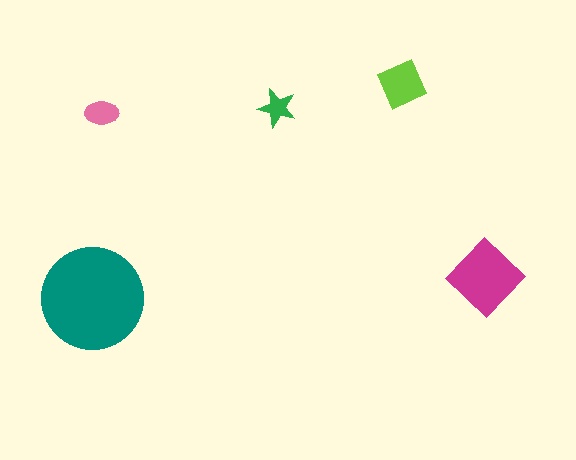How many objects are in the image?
There are 5 objects in the image.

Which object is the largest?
The teal circle.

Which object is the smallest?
The green star.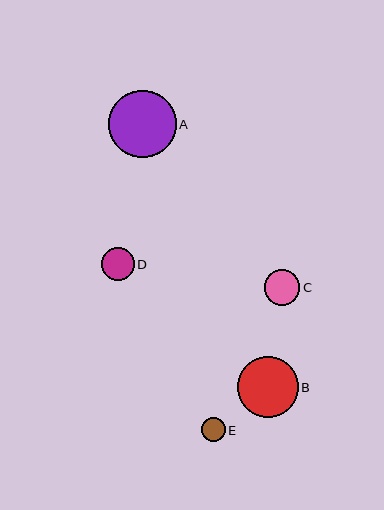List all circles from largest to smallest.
From largest to smallest: A, B, C, D, E.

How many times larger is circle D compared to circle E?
Circle D is approximately 1.4 times the size of circle E.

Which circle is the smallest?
Circle E is the smallest with a size of approximately 24 pixels.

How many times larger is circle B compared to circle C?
Circle B is approximately 1.7 times the size of circle C.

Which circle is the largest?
Circle A is the largest with a size of approximately 67 pixels.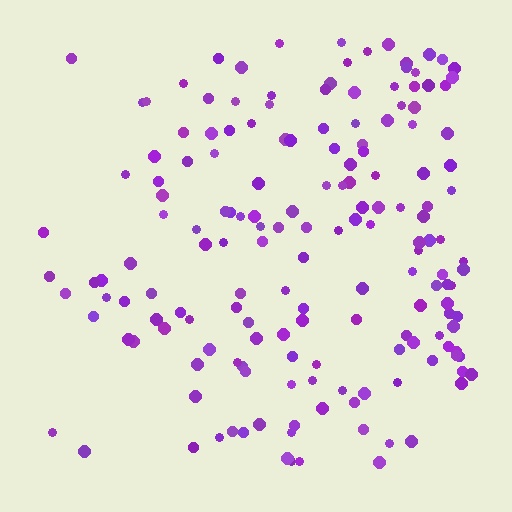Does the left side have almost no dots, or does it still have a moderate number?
Still a moderate number, just noticeably fewer than the right.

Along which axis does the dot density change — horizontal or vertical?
Horizontal.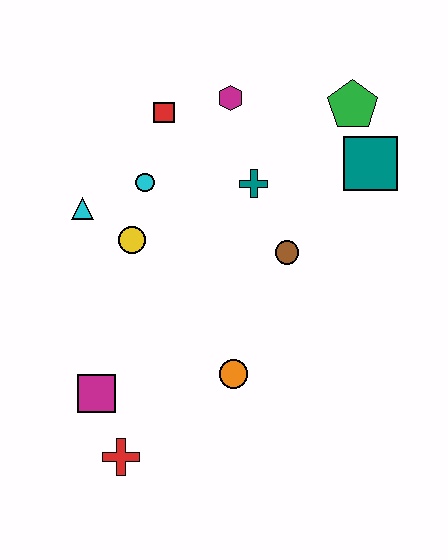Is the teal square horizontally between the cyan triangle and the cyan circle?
No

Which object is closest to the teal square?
The green pentagon is closest to the teal square.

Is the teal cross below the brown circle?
No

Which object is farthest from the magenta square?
The green pentagon is farthest from the magenta square.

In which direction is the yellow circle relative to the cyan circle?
The yellow circle is below the cyan circle.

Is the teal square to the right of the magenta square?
Yes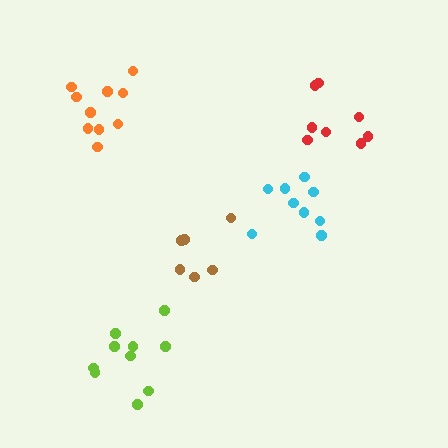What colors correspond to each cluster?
The clusters are colored: red, brown, cyan, orange, lime.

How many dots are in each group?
Group 1: 8 dots, Group 2: 6 dots, Group 3: 9 dots, Group 4: 10 dots, Group 5: 10 dots (43 total).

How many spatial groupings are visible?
There are 5 spatial groupings.